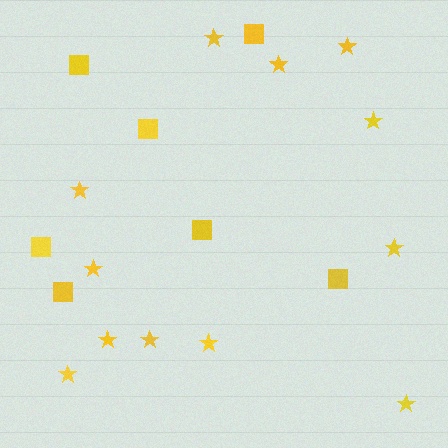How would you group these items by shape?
There are 2 groups: one group of stars (12) and one group of squares (7).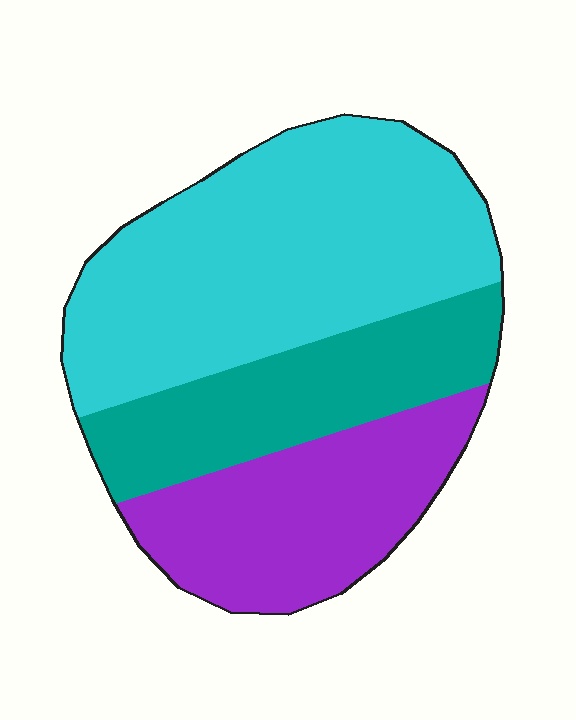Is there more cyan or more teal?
Cyan.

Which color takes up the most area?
Cyan, at roughly 50%.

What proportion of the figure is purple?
Purple takes up about one quarter (1/4) of the figure.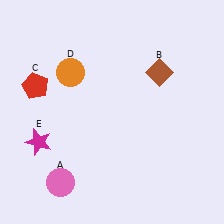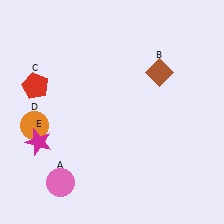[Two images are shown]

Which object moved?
The orange circle (D) moved down.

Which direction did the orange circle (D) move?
The orange circle (D) moved down.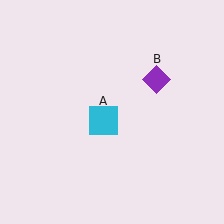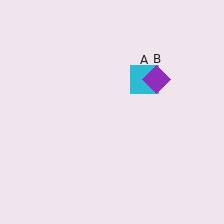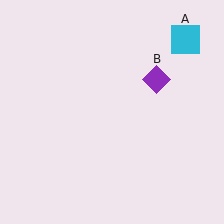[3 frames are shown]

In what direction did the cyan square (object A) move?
The cyan square (object A) moved up and to the right.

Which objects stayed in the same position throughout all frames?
Purple diamond (object B) remained stationary.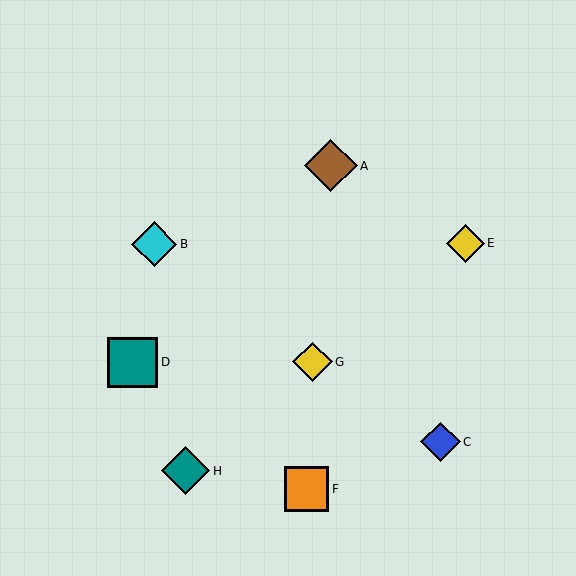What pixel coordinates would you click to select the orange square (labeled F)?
Click at (307, 489) to select the orange square F.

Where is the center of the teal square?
The center of the teal square is at (133, 362).